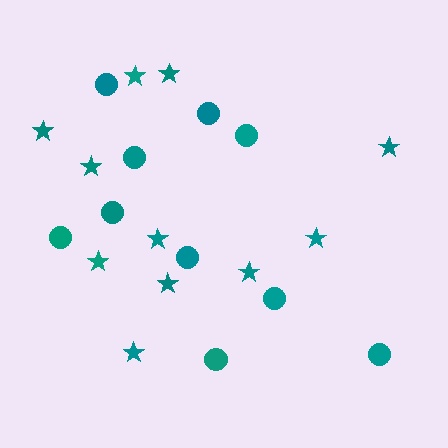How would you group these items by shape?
There are 2 groups: one group of circles (10) and one group of stars (11).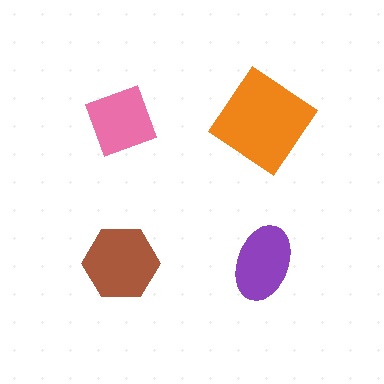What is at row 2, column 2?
A purple ellipse.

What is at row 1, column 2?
An orange diamond.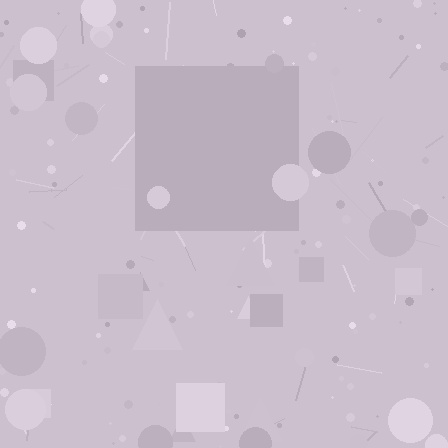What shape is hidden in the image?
A square is hidden in the image.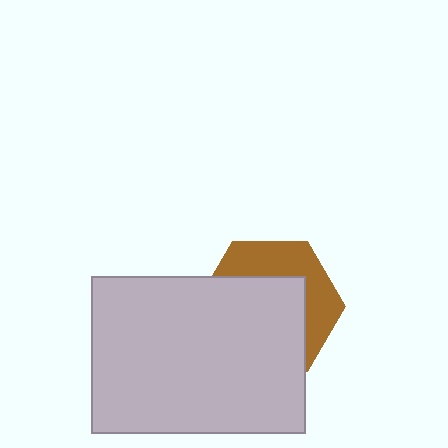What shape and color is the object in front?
The object in front is a light gray rectangle.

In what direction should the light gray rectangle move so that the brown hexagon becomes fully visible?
The light gray rectangle should move down. That is the shortest direction to clear the overlap and leave the brown hexagon fully visible.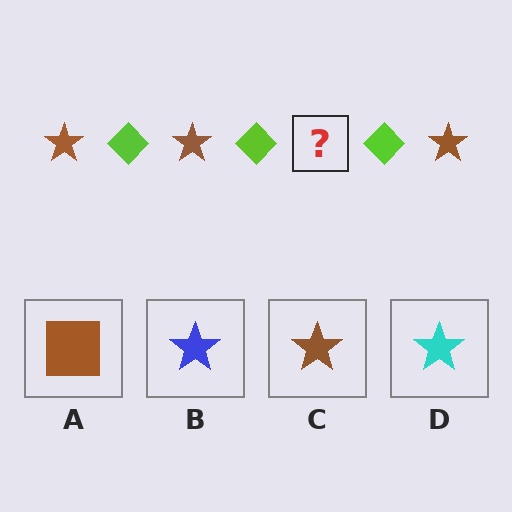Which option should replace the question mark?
Option C.